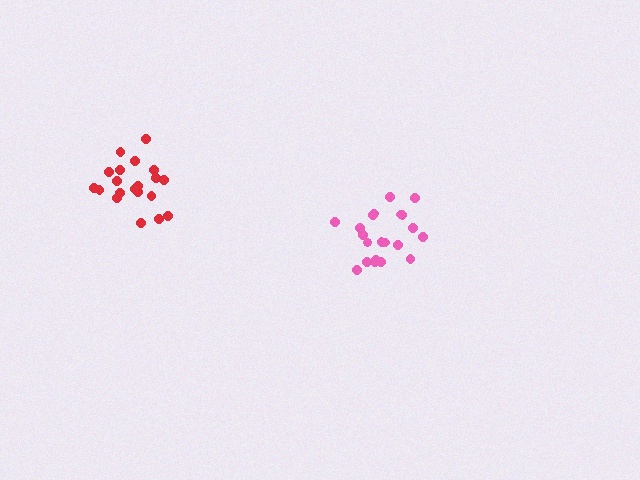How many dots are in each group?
Group 1: 20 dots, Group 2: 21 dots (41 total).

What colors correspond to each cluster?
The clusters are colored: red, pink.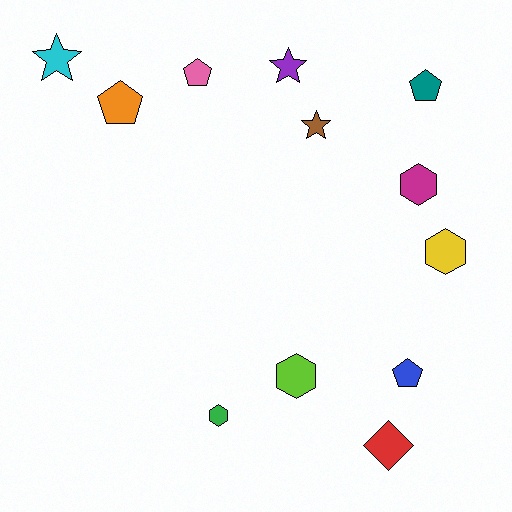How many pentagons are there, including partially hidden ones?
There are 4 pentagons.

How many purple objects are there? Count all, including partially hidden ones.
There is 1 purple object.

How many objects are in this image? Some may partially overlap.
There are 12 objects.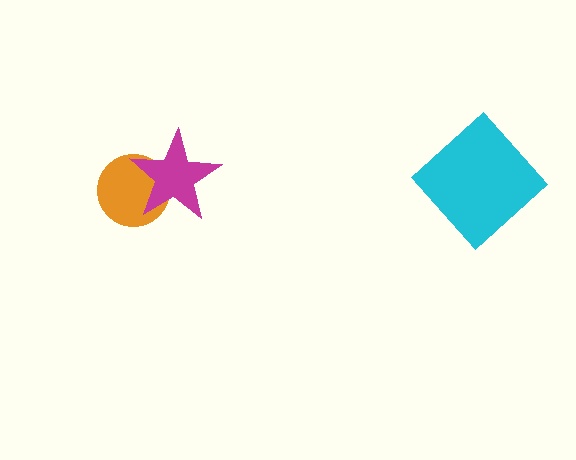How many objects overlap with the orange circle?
1 object overlaps with the orange circle.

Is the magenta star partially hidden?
No, no other shape covers it.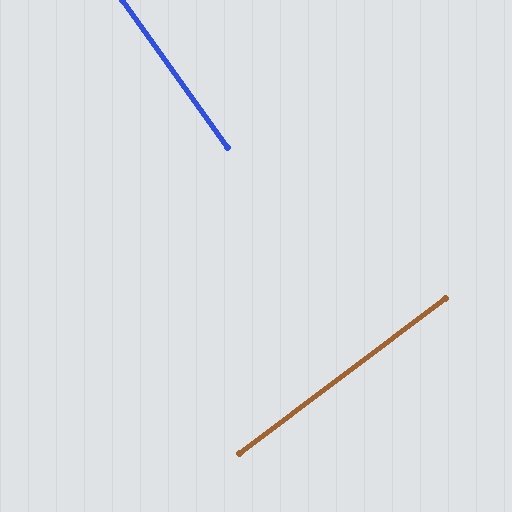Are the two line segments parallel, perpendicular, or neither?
Perpendicular — they meet at approximately 88°.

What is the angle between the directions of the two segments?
Approximately 88 degrees.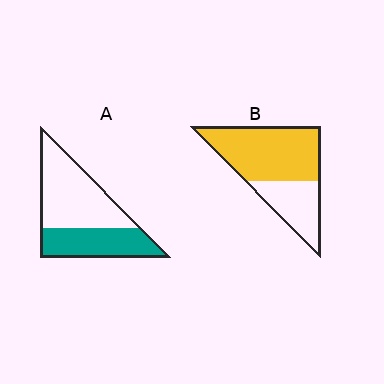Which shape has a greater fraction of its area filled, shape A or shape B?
Shape B.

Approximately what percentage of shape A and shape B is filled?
A is approximately 40% and B is approximately 65%.